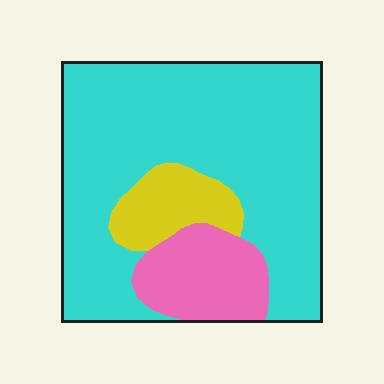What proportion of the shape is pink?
Pink covers about 15% of the shape.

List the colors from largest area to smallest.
From largest to smallest: cyan, pink, yellow.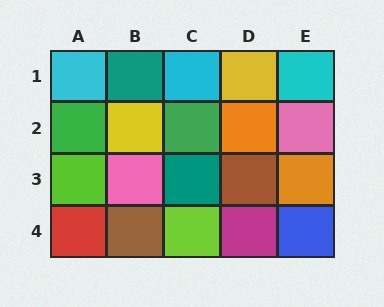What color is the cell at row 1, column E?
Cyan.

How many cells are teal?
2 cells are teal.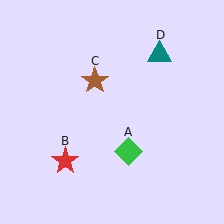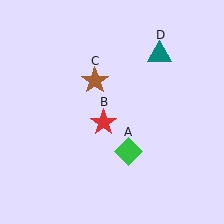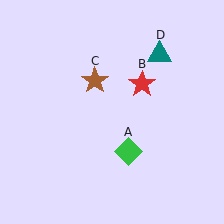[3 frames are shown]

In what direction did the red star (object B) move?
The red star (object B) moved up and to the right.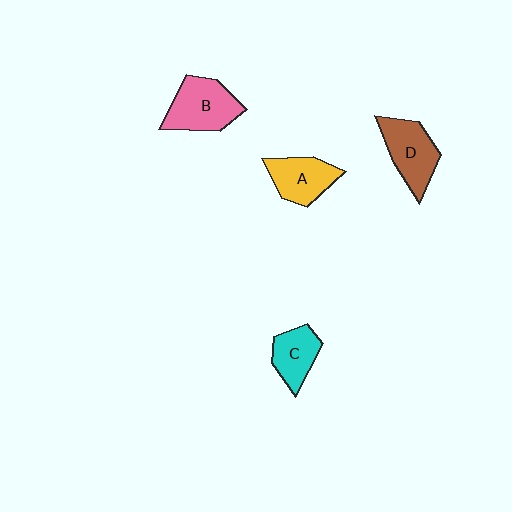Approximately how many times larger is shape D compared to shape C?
Approximately 1.4 times.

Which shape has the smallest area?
Shape C (cyan).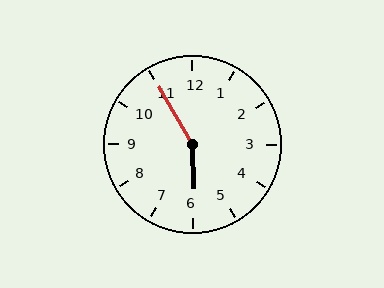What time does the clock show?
5:55.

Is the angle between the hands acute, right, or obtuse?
It is obtuse.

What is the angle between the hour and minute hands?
Approximately 152 degrees.